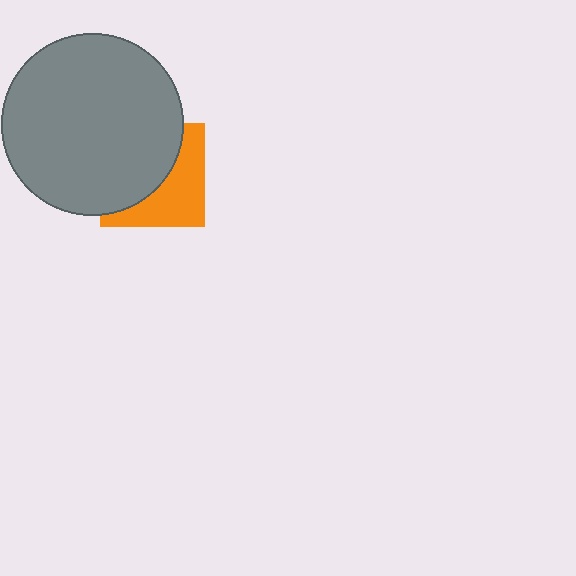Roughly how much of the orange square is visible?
About half of it is visible (roughly 45%).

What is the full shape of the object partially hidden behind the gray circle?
The partially hidden object is an orange square.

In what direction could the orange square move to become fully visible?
The orange square could move toward the lower-right. That would shift it out from behind the gray circle entirely.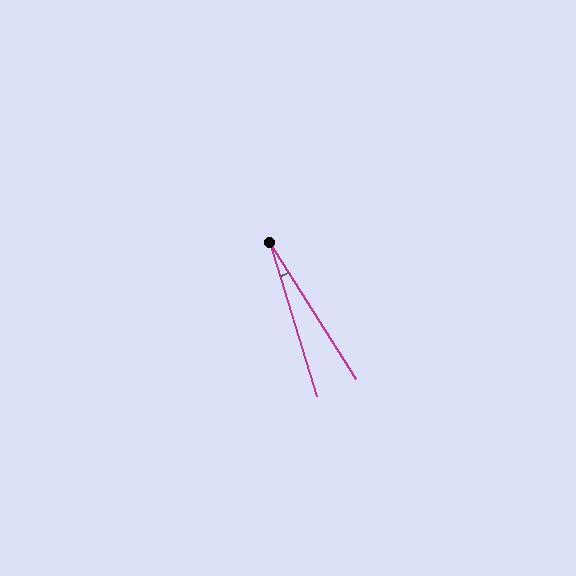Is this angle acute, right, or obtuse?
It is acute.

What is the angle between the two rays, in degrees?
Approximately 15 degrees.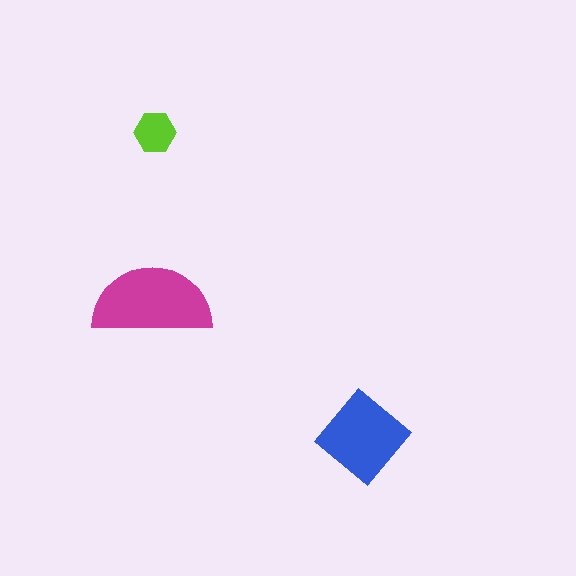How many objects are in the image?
There are 3 objects in the image.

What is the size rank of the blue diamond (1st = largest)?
2nd.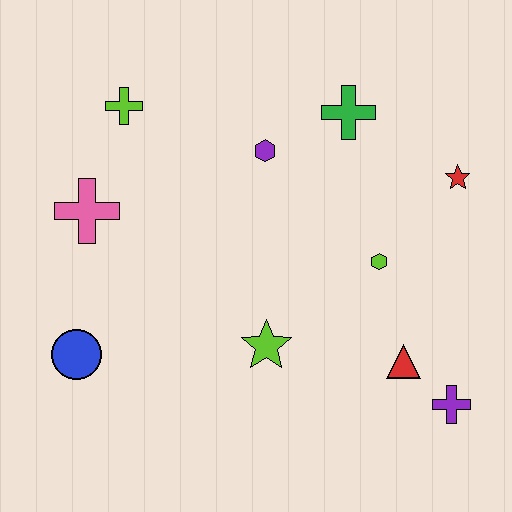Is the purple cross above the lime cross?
No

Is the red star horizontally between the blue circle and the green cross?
No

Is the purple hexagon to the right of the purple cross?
No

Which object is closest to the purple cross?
The red triangle is closest to the purple cross.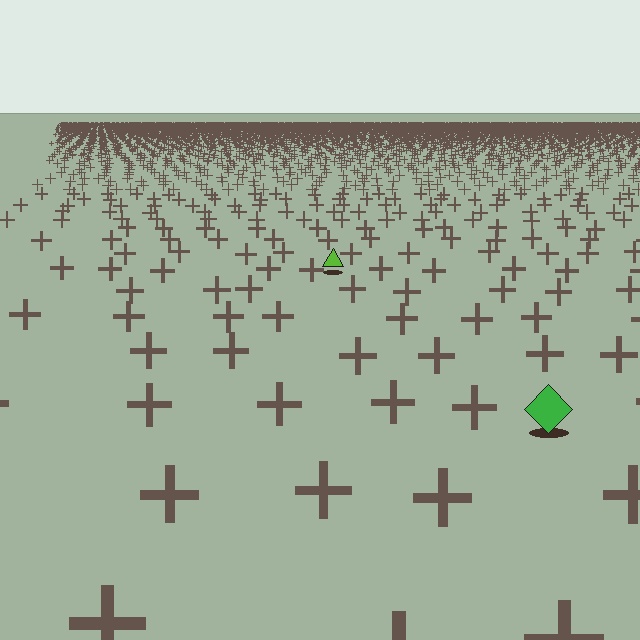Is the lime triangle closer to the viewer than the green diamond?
No. The green diamond is closer — you can tell from the texture gradient: the ground texture is coarser near it.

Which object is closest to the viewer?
The green diamond is closest. The texture marks near it are larger and more spread out.